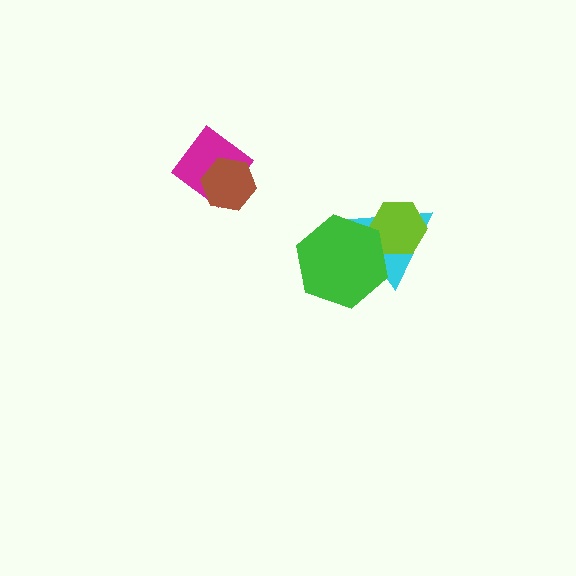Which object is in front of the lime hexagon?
The green hexagon is in front of the lime hexagon.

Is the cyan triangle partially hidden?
Yes, it is partially covered by another shape.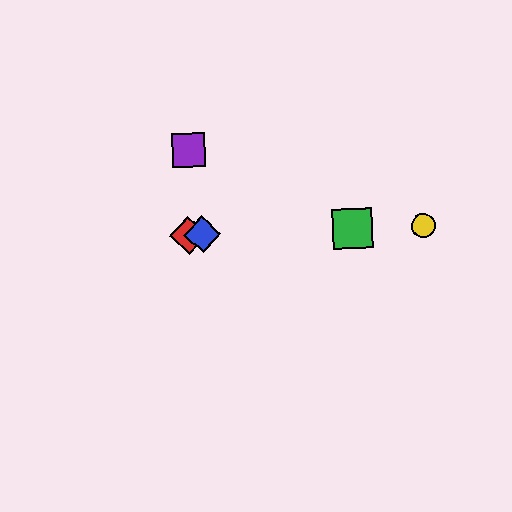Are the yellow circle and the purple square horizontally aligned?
No, the yellow circle is at y≈226 and the purple square is at y≈150.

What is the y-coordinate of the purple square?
The purple square is at y≈150.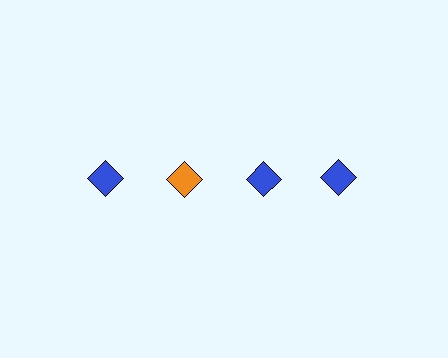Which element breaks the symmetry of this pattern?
The orange diamond in the top row, second from left column breaks the symmetry. All other shapes are blue diamonds.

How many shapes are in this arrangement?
There are 4 shapes arranged in a grid pattern.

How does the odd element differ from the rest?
It has a different color: orange instead of blue.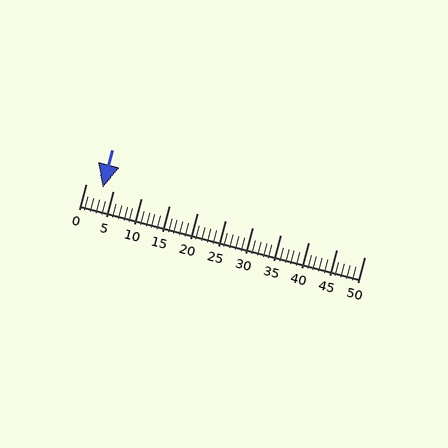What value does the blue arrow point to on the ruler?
The blue arrow points to approximately 3.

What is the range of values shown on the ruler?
The ruler shows values from 0 to 50.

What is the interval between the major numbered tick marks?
The major tick marks are spaced 5 units apart.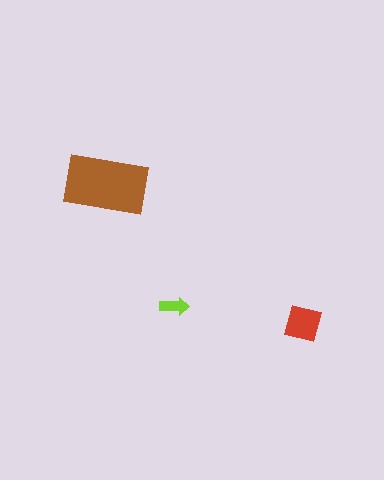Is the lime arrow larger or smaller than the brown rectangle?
Smaller.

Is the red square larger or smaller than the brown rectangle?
Smaller.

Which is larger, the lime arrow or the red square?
The red square.